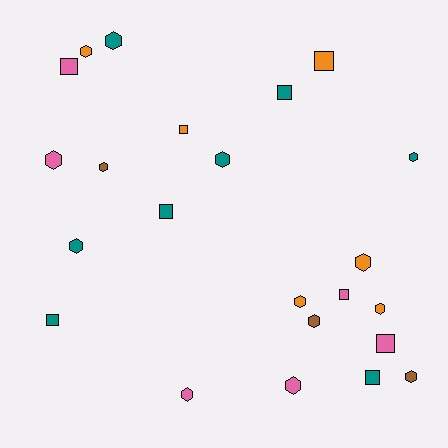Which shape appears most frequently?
Hexagon, with 14 objects.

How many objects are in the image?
There are 23 objects.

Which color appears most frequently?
Teal, with 8 objects.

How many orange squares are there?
There are 2 orange squares.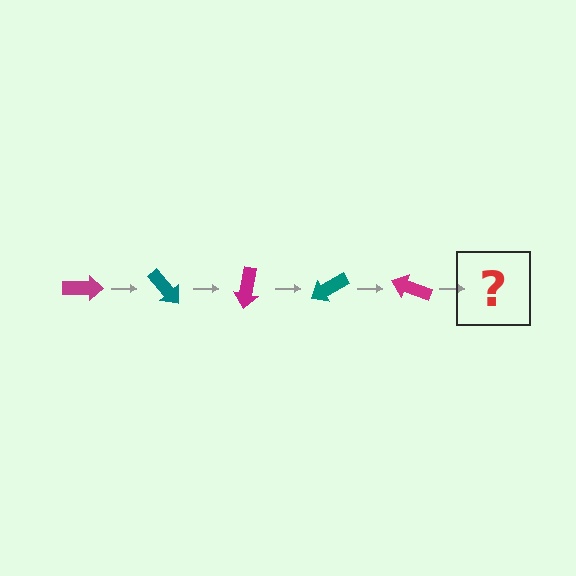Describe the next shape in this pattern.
It should be a teal arrow, rotated 250 degrees from the start.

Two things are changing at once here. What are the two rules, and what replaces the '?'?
The two rules are that it rotates 50 degrees each step and the color cycles through magenta and teal. The '?' should be a teal arrow, rotated 250 degrees from the start.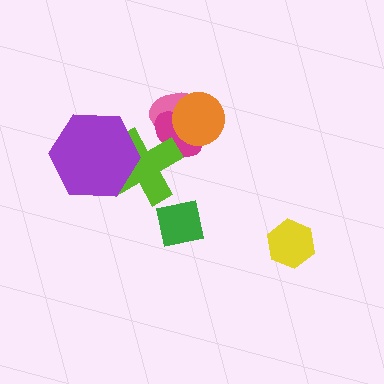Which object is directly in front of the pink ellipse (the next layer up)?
The magenta ellipse is directly in front of the pink ellipse.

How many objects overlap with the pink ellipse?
2 objects overlap with the pink ellipse.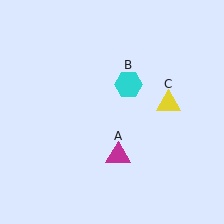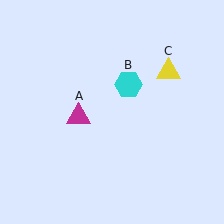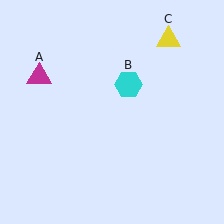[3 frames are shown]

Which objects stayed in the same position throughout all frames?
Cyan hexagon (object B) remained stationary.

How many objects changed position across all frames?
2 objects changed position: magenta triangle (object A), yellow triangle (object C).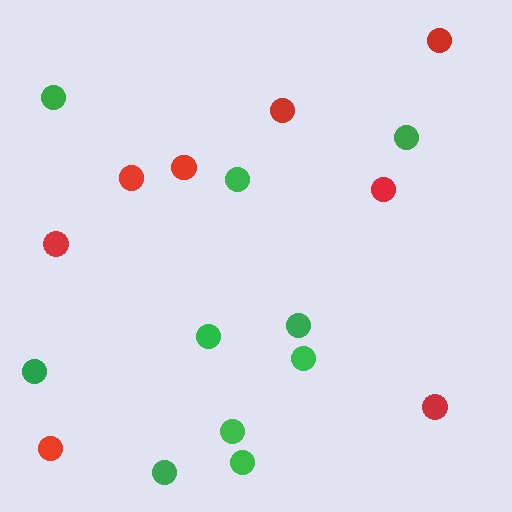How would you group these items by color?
There are 2 groups: one group of green circles (10) and one group of red circles (8).